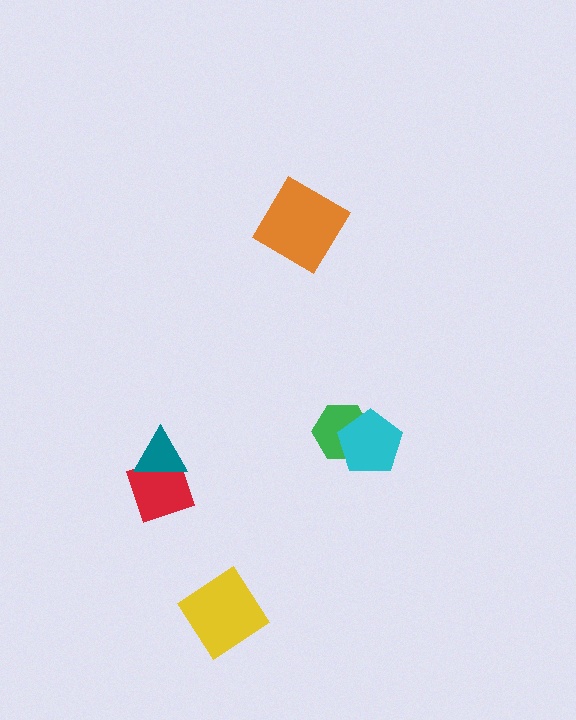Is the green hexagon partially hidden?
Yes, it is partially covered by another shape.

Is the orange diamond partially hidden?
No, no other shape covers it.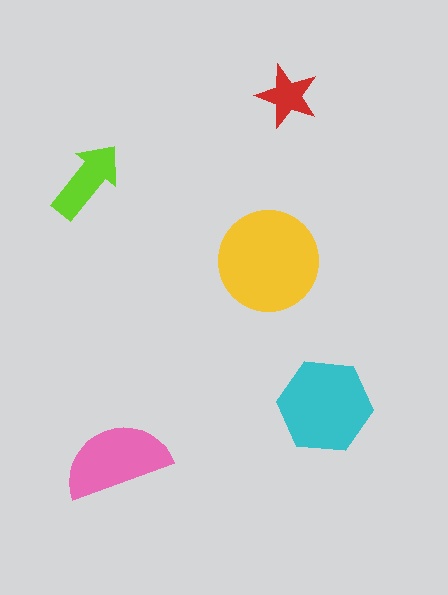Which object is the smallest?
The red star.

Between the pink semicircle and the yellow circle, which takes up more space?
The yellow circle.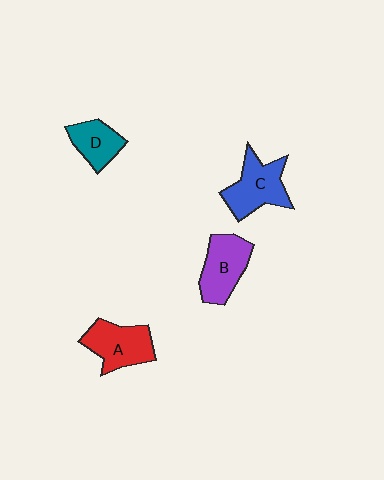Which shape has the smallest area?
Shape D (teal).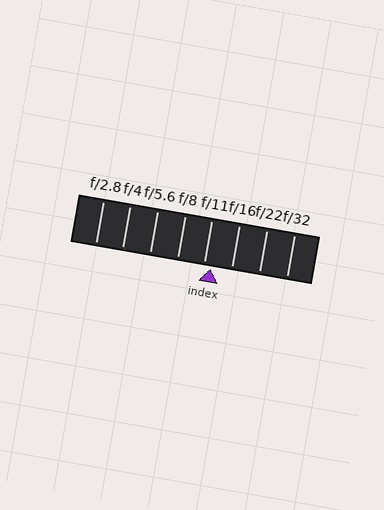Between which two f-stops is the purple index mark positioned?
The index mark is between f/11 and f/16.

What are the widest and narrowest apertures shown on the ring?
The widest aperture shown is f/2.8 and the narrowest is f/32.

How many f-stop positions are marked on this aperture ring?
There are 8 f-stop positions marked.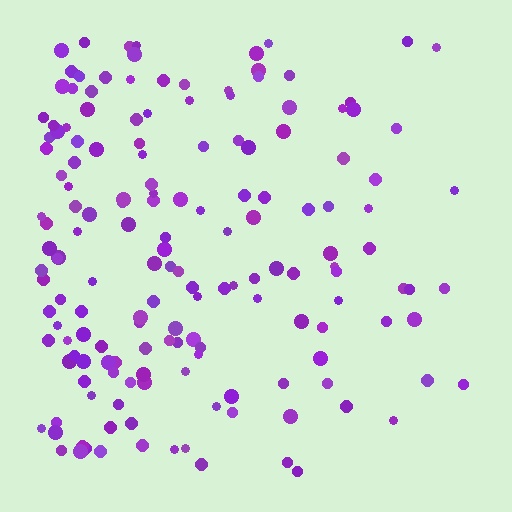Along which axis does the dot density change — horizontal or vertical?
Horizontal.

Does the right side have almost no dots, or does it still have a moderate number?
Still a moderate number, just noticeably fewer than the left.